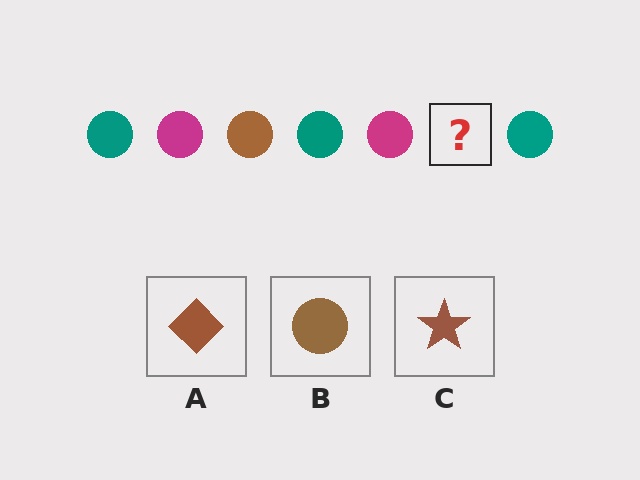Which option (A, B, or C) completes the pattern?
B.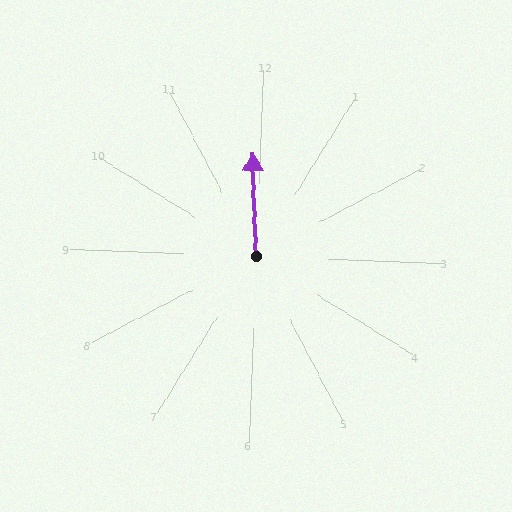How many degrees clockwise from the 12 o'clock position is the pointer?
Approximately 356 degrees.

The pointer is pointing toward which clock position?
Roughly 12 o'clock.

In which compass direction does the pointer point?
North.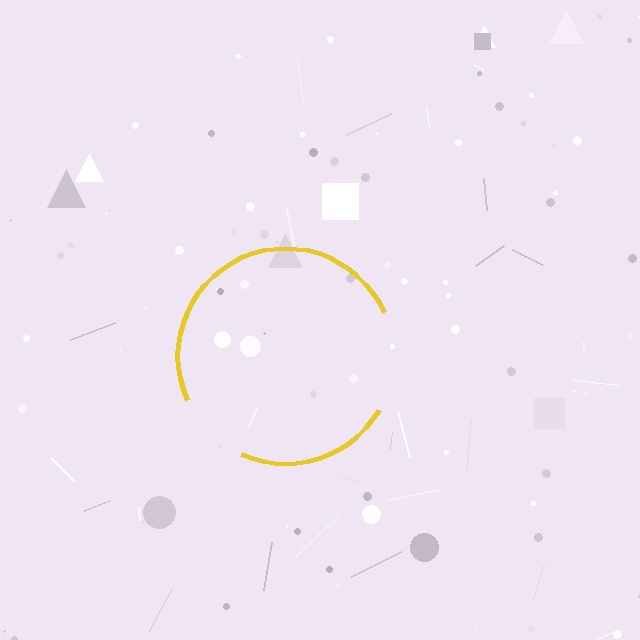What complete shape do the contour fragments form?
The contour fragments form a circle.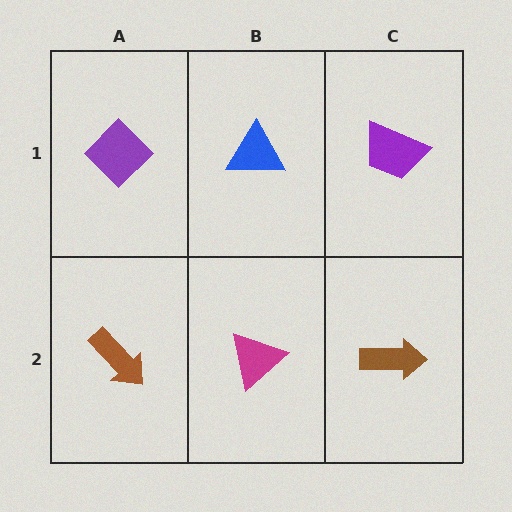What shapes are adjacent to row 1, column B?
A magenta triangle (row 2, column B), a purple diamond (row 1, column A), a purple trapezoid (row 1, column C).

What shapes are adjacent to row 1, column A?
A brown arrow (row 2, column A), a blue triangle (row 1, column B).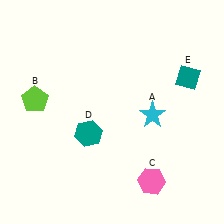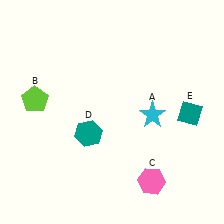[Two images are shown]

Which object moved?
The teal diamond (E) moved down.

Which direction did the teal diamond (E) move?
The teal diamond (E) moved down.